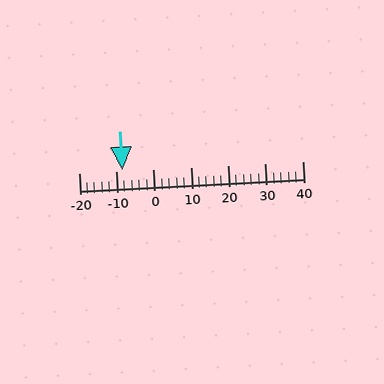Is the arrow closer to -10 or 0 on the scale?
The arrow is closer to -10.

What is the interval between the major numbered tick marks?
The major tick marks are spaced 10 units apart.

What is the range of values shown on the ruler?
The ruler shows values from -20 to 40.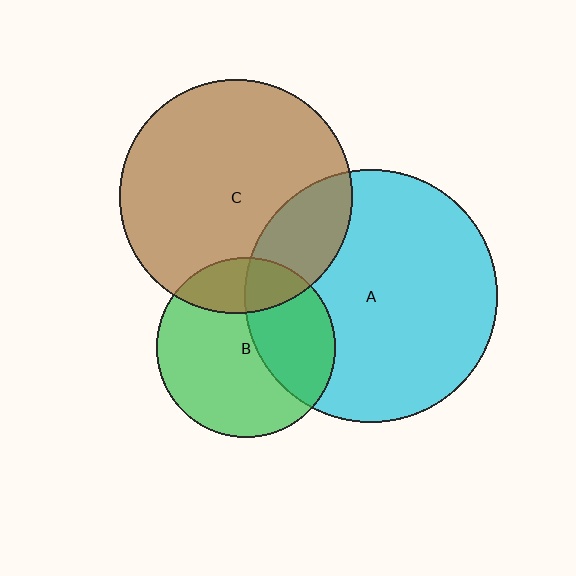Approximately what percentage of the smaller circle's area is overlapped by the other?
Approximately 20%.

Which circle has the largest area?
Circle A (cyan).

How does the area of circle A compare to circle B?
Approximately 2.0 times.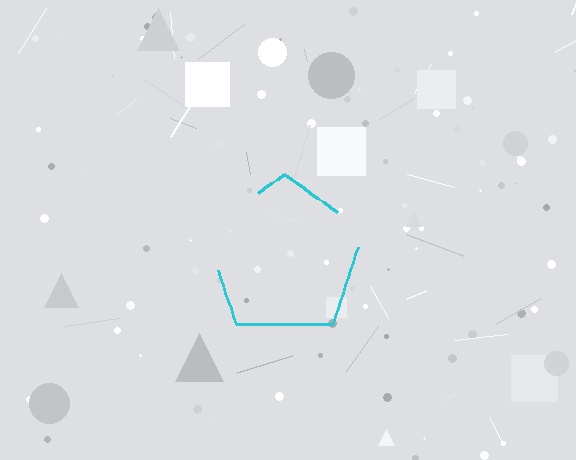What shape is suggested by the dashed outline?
The dashed outline suggests a pentagon.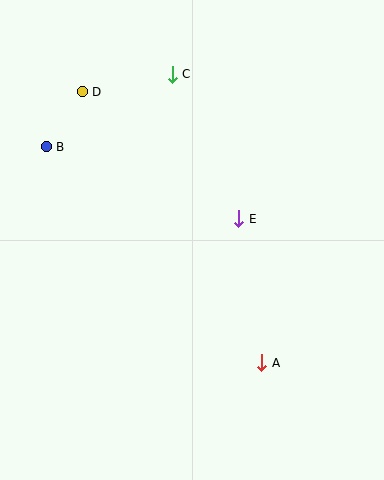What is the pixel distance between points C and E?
The distance between C and E is 159 pixels.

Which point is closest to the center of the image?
Point E at (239, 219) is closest to the center.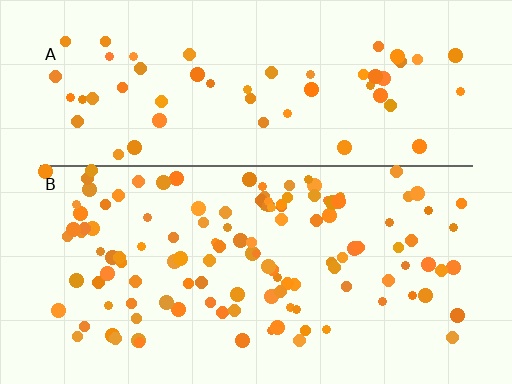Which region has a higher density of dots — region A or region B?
B (the bottom).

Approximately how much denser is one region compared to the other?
Approximately 2.1× — region B over region A.